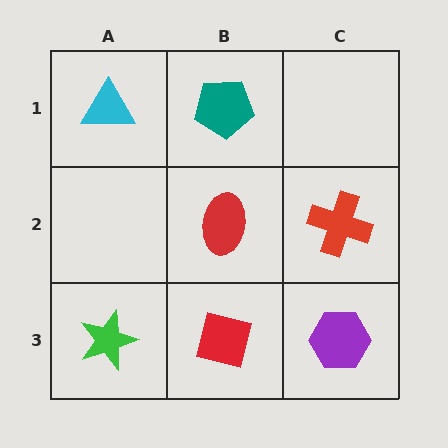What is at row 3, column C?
A purple hexagon.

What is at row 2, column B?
A red ellipse.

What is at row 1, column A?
A cyan triangle.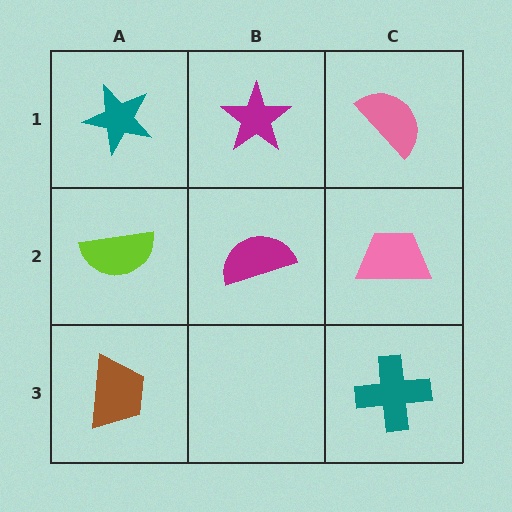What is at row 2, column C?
A pink trapezoid.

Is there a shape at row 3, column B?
No, that cell is empty.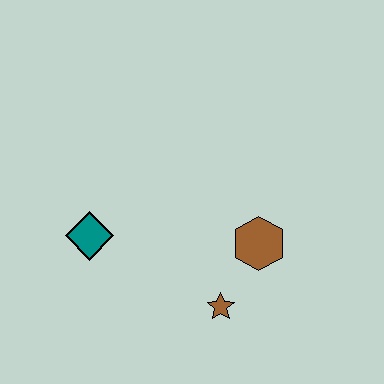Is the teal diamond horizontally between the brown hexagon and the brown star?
No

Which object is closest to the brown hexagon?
The brown star is closest to the brown hexagon.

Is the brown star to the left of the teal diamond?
No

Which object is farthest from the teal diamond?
The brown hexagon is farthest from the teal diamond.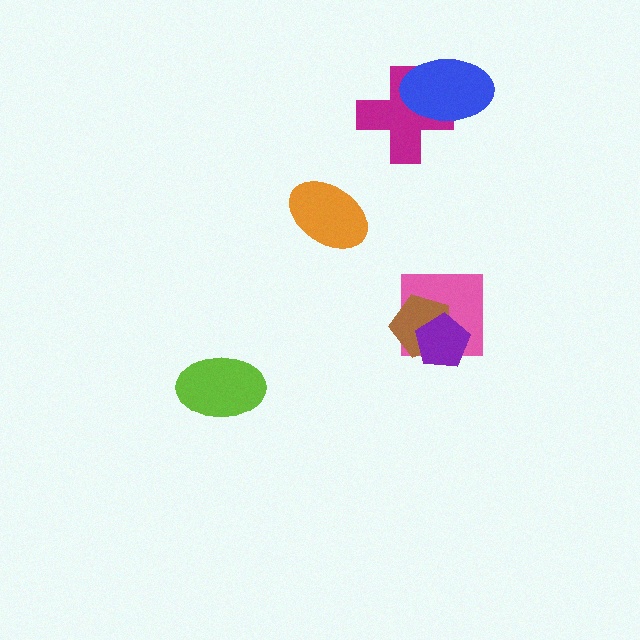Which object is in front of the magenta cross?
The blue ellipse is in front of the magenta cross.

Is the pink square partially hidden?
Yes, it is partially covered by another shape.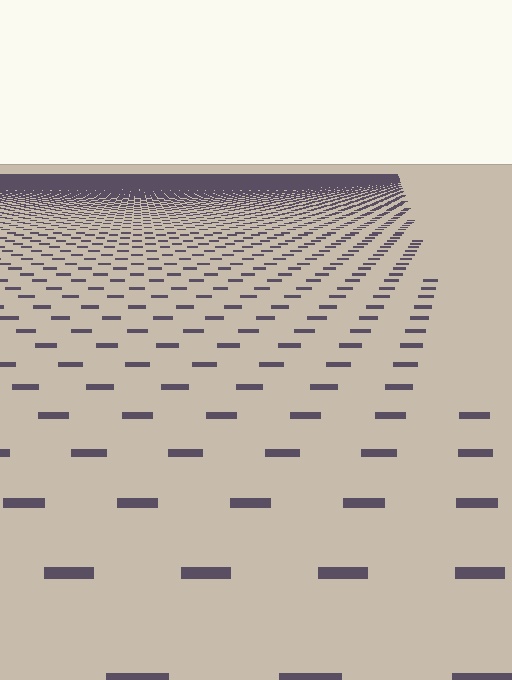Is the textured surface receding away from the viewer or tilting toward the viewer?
The surface is receding away from the viewer. Texture elements get smaller and denser toward the top.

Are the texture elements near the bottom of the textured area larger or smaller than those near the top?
Larger. Near the bottom, elements are closer to the viewer and appear at a bigger on-screen size.